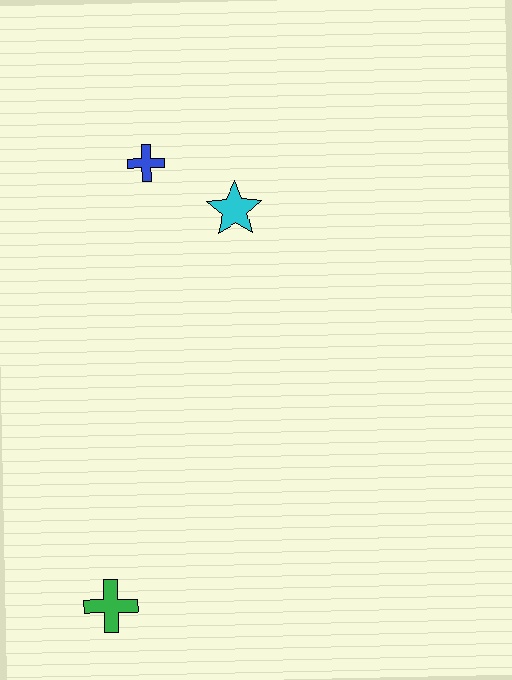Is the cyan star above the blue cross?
No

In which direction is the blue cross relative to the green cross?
The blue cross is above the green cross.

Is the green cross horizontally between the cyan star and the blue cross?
No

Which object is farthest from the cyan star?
The green cross is farthest from the cyan star.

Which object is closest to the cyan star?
The blue cross is closest to the cyan star.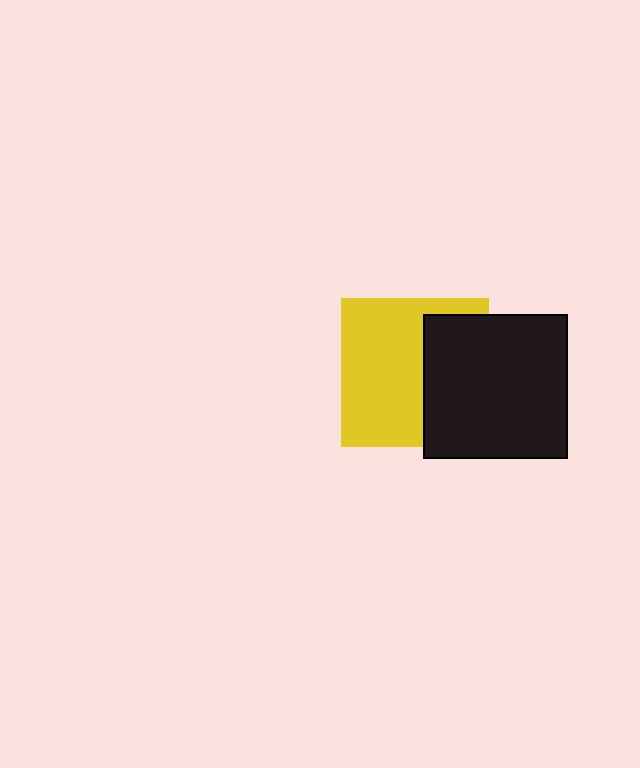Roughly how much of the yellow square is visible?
About half of it is visible (roughly 60%).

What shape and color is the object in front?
The object in front is a black square.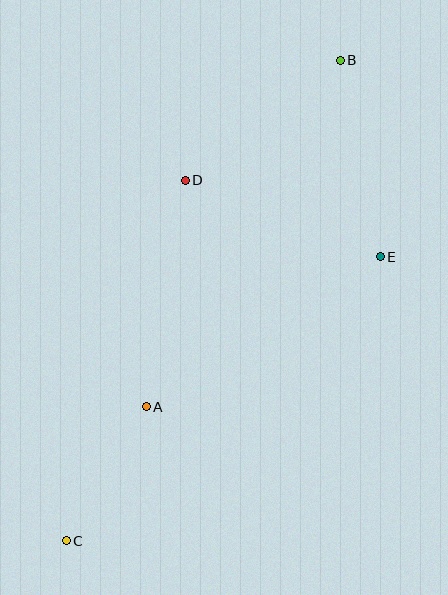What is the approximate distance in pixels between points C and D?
The distance between C and D is approximately 380 pixels.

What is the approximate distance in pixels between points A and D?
The distance between A and D is approximately 230 pixels.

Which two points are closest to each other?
Points A and C are closest to each other.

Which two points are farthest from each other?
Points B and C are farthest from each other.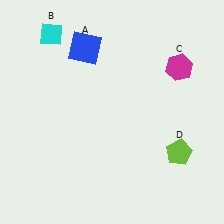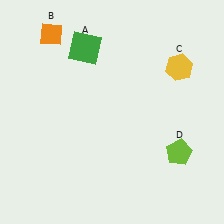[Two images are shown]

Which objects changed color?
A changed from blue to green. B changed from cyan to orange. C changed from magenta to yellow.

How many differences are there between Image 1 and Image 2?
There are 3 differences between the two images.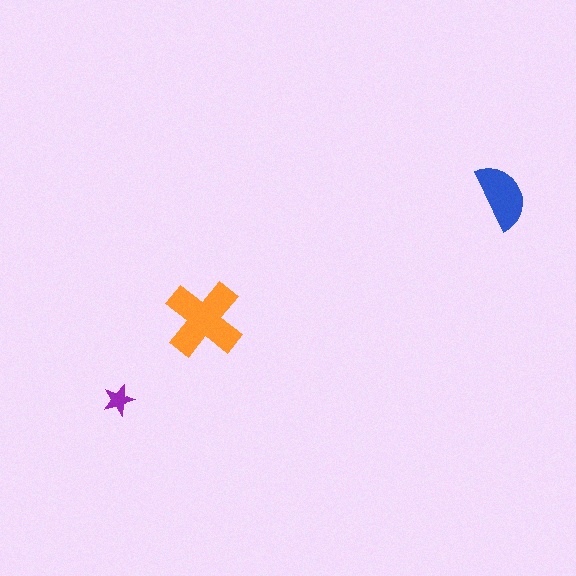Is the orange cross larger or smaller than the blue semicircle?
Larger.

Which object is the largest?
The orange cross.